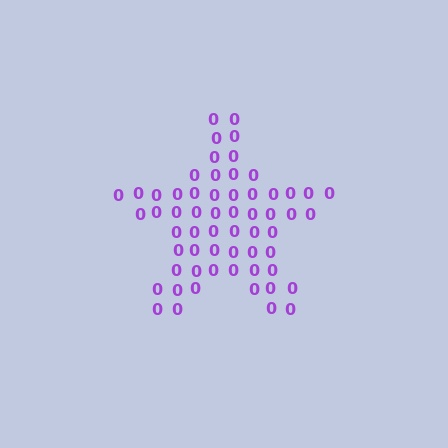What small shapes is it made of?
It is made of small digit 0's.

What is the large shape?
The large shape is a star.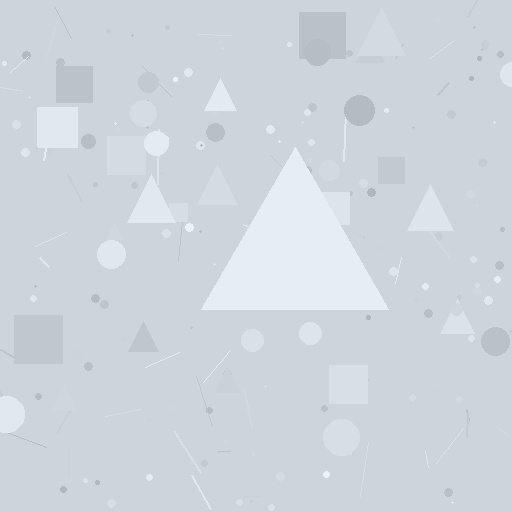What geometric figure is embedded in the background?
A triangle is embedded in the background.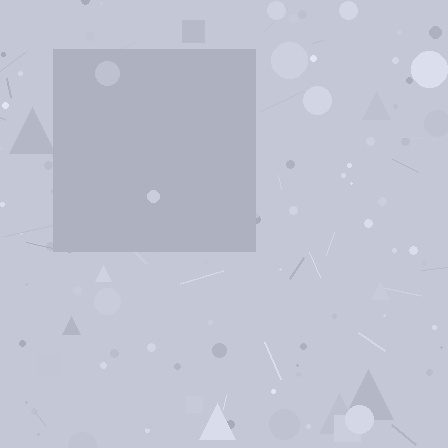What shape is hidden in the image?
A square is hidden in the image.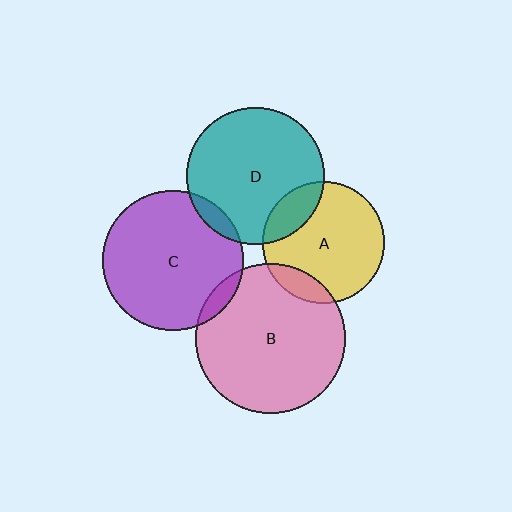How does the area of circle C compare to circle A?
Approximately 1.3 times.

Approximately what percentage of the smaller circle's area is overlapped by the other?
Approximately 20%.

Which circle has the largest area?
Circle B (pink).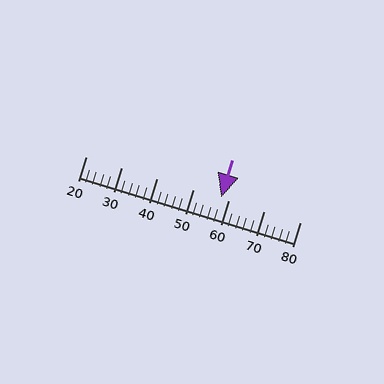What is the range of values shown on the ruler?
The ruler shows values from 20 to 80.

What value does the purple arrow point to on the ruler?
The purple arrow points to approximately 58.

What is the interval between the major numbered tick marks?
The major tick marks are spaced 10 units apart.